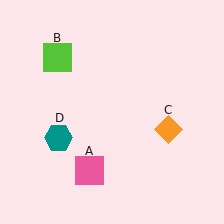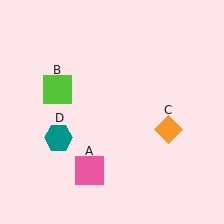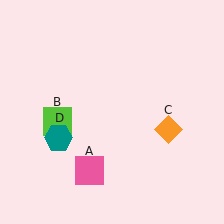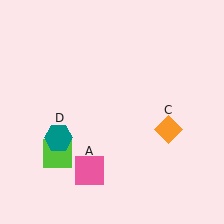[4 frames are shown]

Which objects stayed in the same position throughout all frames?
Pink square (object A) and orange diamond (object C) and teal hexagon (object D) remained stationary.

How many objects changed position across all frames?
1 object changed position: lime square (object B).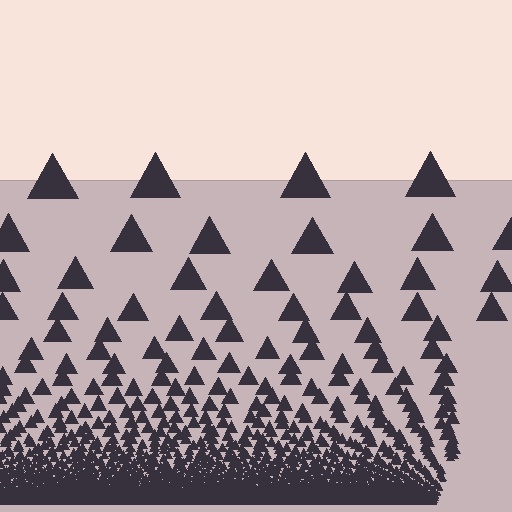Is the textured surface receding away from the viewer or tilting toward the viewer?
The surface appears to tilt toward the viewer. Texture elements get larger and sparser toward the top.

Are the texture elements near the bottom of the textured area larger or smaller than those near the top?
Smaller. The gradient is inverted — elements near the bottom are smaller and denser.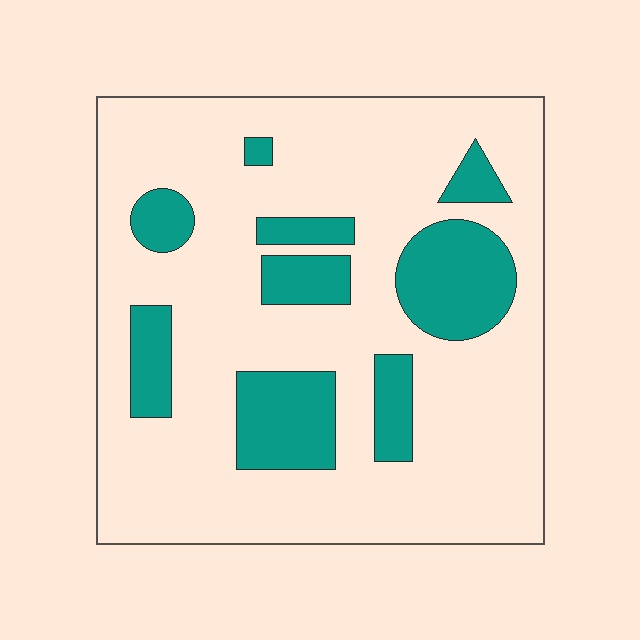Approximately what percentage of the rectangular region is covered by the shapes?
Approximately 20%.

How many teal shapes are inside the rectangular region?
9.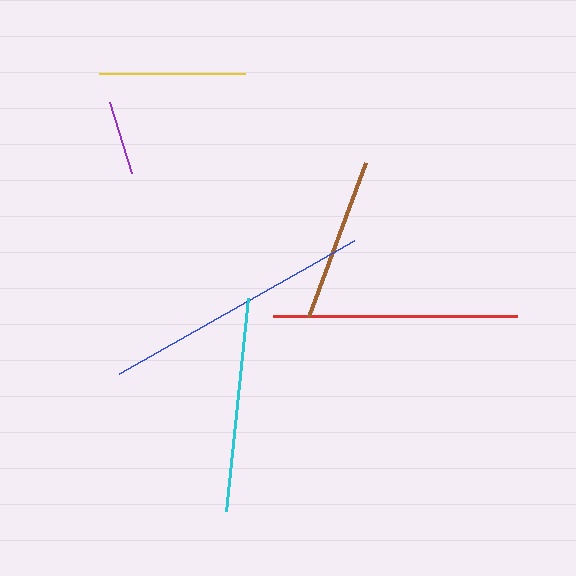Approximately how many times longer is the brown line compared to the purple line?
The brown line is approximately 2.2 times the length of the purple line.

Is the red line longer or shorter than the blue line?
The blue line is longer than the red line.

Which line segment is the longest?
The blue line is the longest at approximately 270 pixels.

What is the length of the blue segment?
The blue segment is approximately 270 pixels long.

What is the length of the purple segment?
The purple segment is approximately 74 pixels long.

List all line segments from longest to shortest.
From longest to shortest: blue, red, cyan, brown, yellow, purple.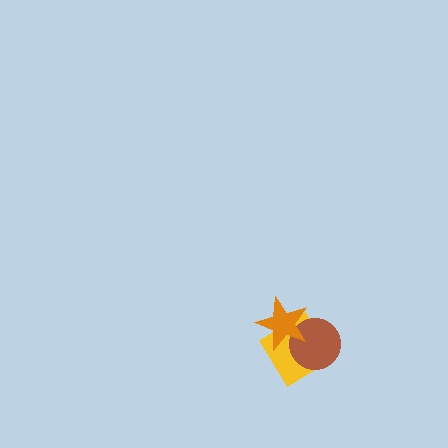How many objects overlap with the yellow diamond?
2 objects overlap with the yellow diamond.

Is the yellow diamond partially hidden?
Yes, it is partially covered by another shape.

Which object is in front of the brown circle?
The orange star is in front of the brown circle.